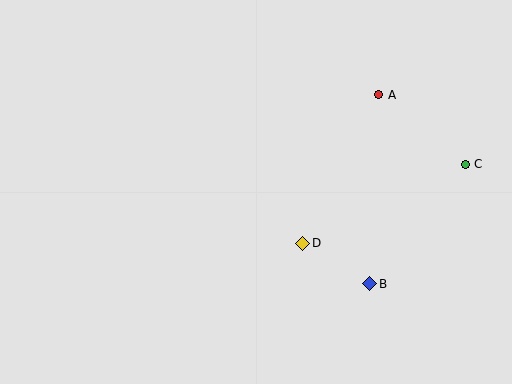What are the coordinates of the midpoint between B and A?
The midpoint between B and A is at (374, 189).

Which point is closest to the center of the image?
Point D at (303, 243) is closest to the center.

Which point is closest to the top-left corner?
Point D is closest to the top-left corner.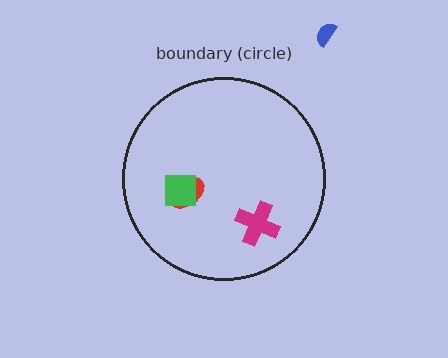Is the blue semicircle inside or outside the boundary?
Outside.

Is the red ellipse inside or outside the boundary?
Inside.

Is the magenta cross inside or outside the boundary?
Inside.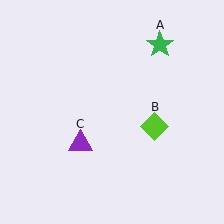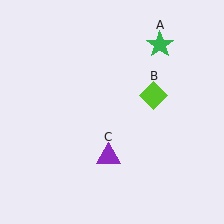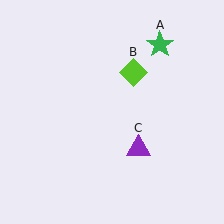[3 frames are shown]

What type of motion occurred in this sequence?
The lime diamond (object B), purple triangle (object C) rotated counterclockwise around the center of the scene.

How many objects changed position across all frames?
2 objects changed position: lime diamond (object B), purple triangle (object C).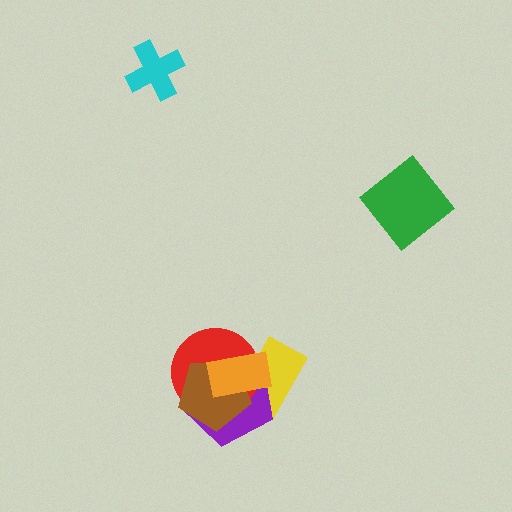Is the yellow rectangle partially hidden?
Yes, it is partially covered by another shape.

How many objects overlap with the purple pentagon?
4 objects overlap with the purple pentagon.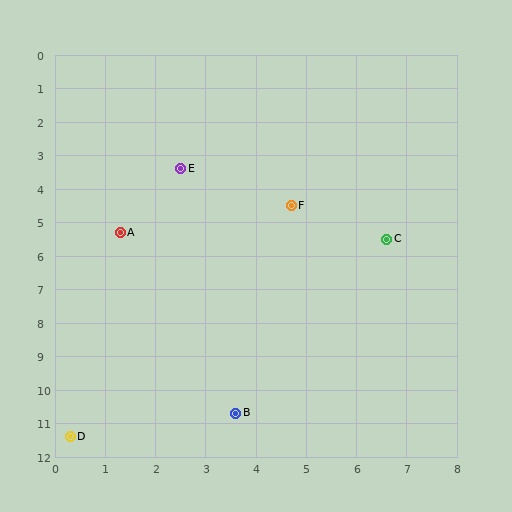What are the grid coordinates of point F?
Point F is at approximately (4.7, 4.5).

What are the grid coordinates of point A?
Point A is at approximately (1.3, 5.3).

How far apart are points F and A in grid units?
Points F and A are about 3.5 grid units apart.